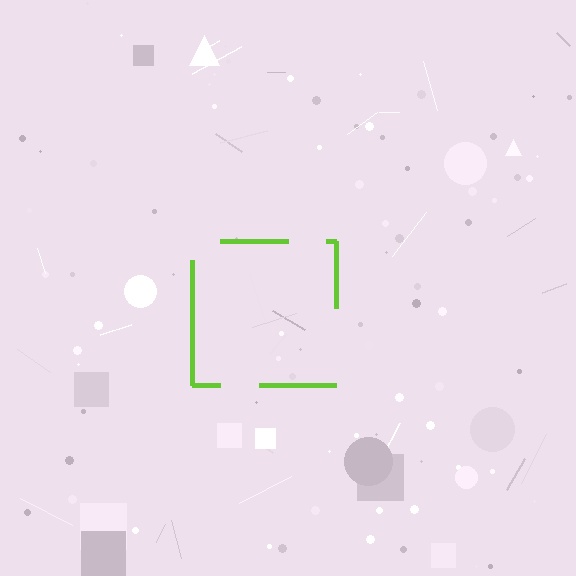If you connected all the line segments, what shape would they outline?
They would outline a square.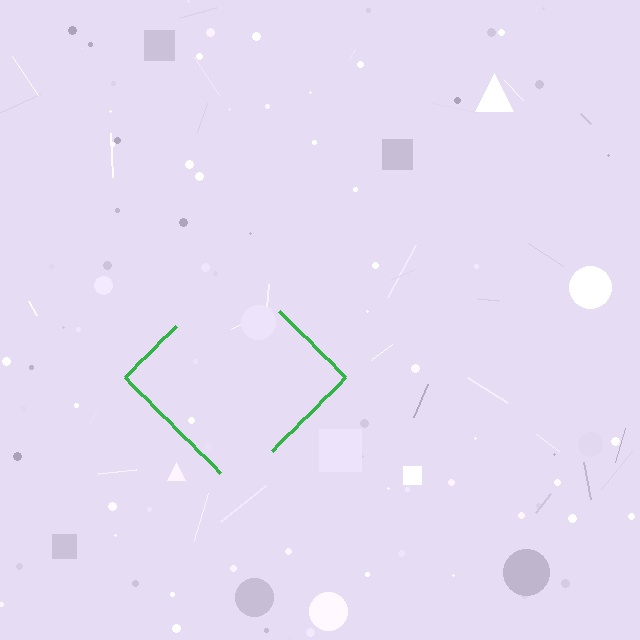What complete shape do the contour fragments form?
The contour fragments form a diamond.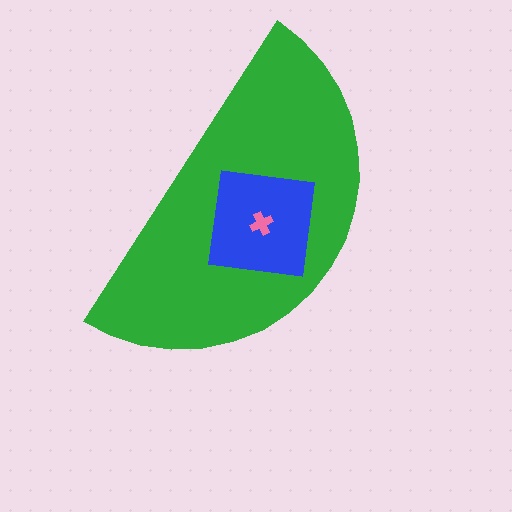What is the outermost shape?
The green semicircle.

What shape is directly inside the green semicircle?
The blue square.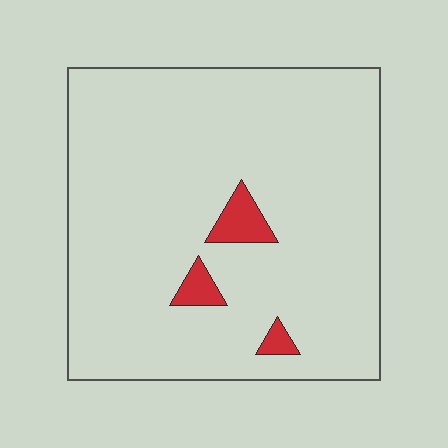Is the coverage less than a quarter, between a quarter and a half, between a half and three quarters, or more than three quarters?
Less than a quarter.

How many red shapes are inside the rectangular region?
3.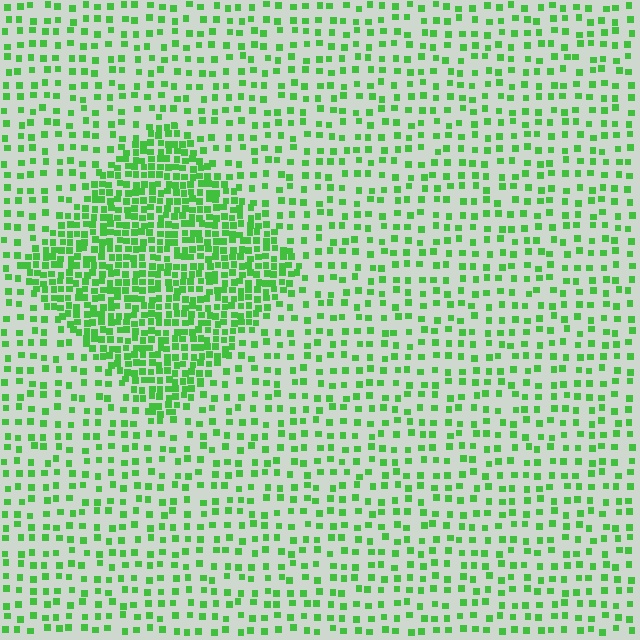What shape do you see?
I see a diamond.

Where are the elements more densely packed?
The elements are more densely packed inside the diamond boundary.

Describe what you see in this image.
The image contains small green elements arranged at two different densities. A diamond-shaped region is visible where the elements are more densely packed than the surrounding area.